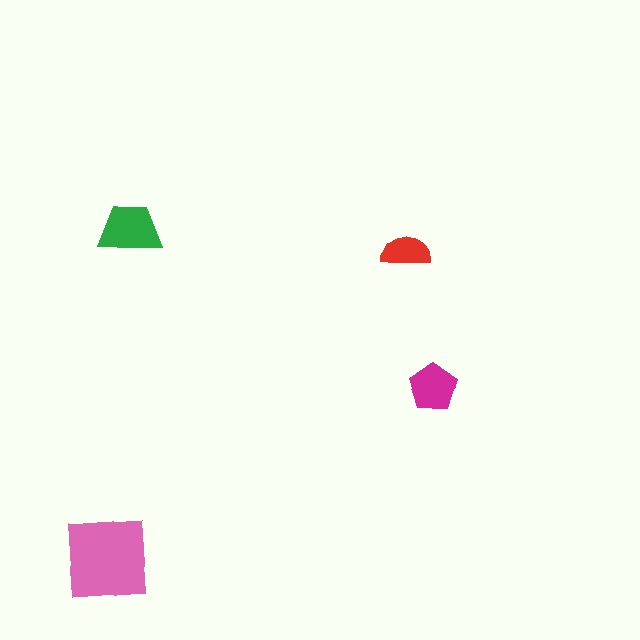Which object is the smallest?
The red semicircle.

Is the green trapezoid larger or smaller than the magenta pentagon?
Larger.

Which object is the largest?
The pink square.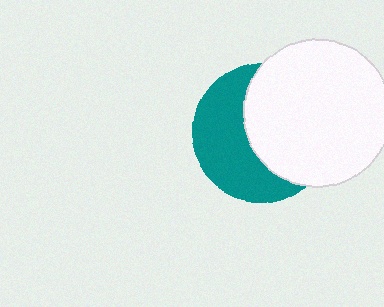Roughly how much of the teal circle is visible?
About half of it is visible (roughly 47%).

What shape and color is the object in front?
The object in front is a white circle.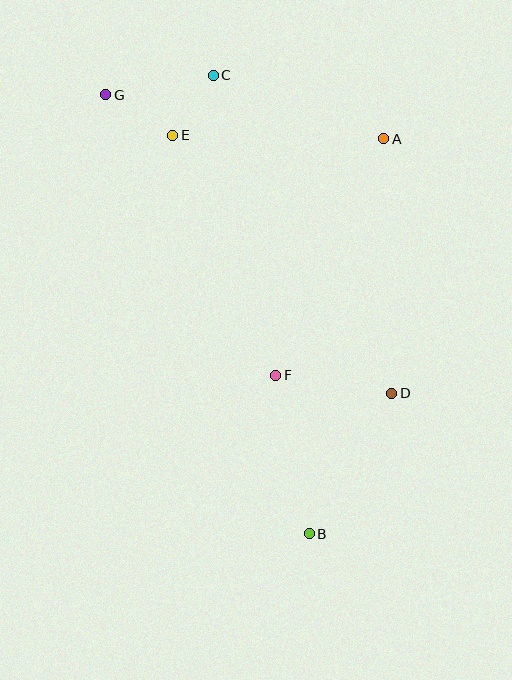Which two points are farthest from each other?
Points B and G are farthest from each other.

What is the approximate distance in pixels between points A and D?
The distance between A and D is approximately 254 pixels.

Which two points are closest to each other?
Points C and E are closest to each other.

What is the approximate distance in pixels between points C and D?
The distance between C and D is approximately 365 pixels.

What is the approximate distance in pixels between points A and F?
The distance between A and F is approximately 260 pixels.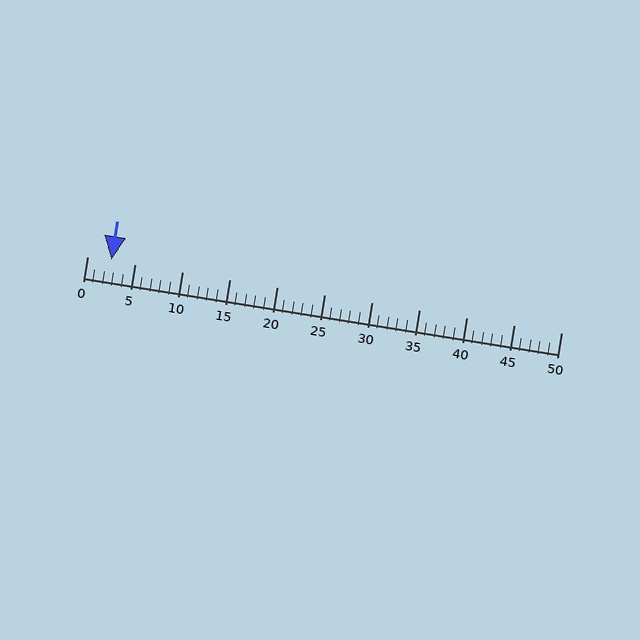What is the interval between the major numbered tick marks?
The major tick marks are spaced 5 units apart.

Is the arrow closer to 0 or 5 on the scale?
The arrow is closer to 5.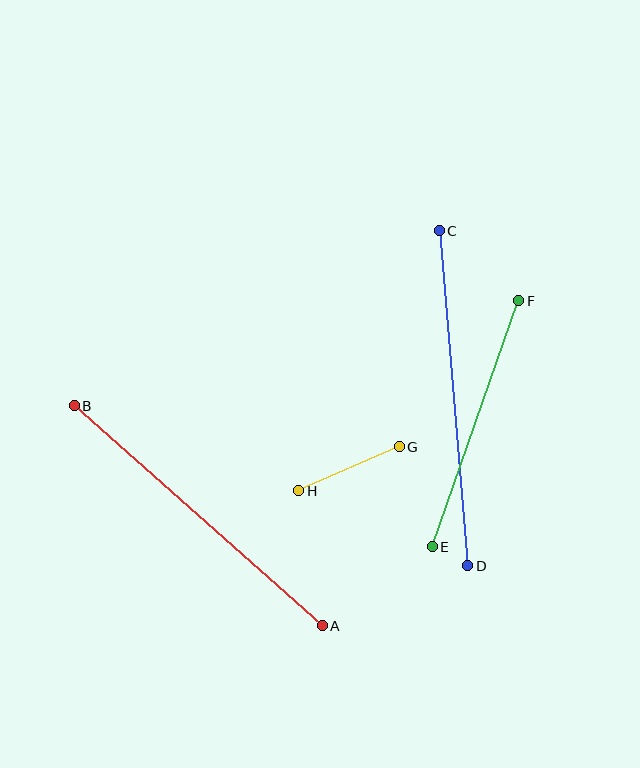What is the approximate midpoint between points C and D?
The midpoint is at approximately (453, 398) pixels.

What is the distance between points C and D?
The distance is approximately 336 pixels.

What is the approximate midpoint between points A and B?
The midpoint is at approximately (198, 516) pixels.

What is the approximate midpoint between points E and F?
The midpoint is at approximately (475, 424) pixels.